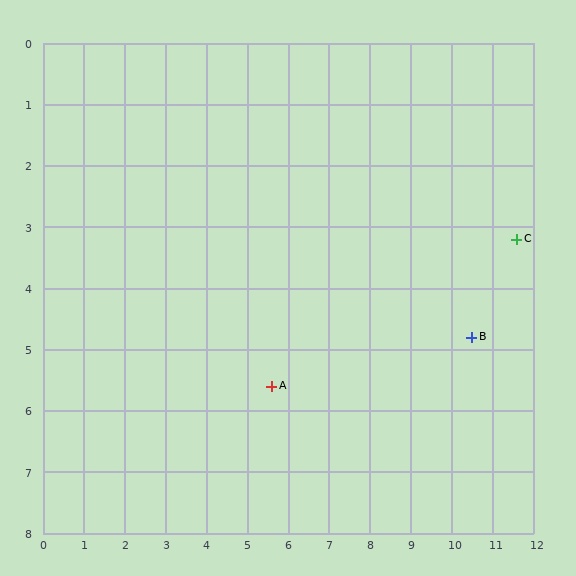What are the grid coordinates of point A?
Point A is at approximately (5.6, 5.6).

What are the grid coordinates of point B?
Point B is at approximately (10.5, 4.8).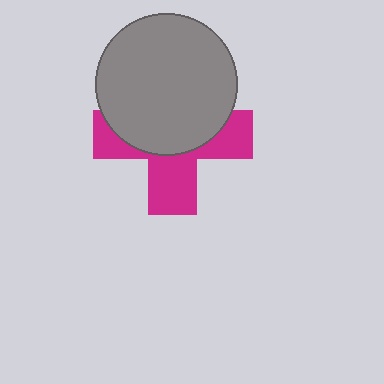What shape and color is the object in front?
The object in front is a gray circle.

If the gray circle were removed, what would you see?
You would see the complete magenta cross.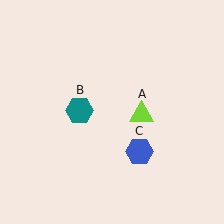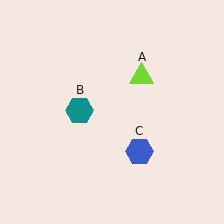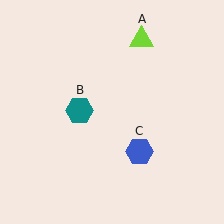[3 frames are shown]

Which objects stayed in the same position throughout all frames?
Teal hexagon (object B) and blue hexagon (object C) remained stationary.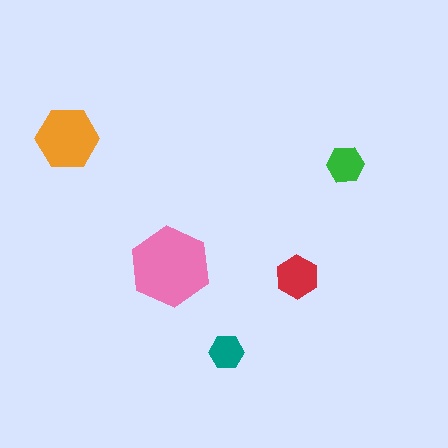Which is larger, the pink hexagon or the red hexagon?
The pink one.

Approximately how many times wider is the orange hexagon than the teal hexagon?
About 2 times wider.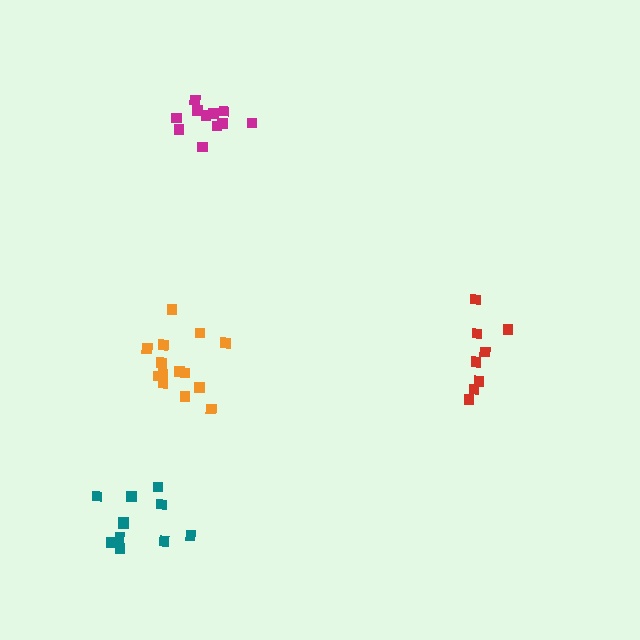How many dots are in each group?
Group 1: 14 dots, Group 2: 11 dots, Group 3: 11 dots, Group 4: 8 dots (44 total).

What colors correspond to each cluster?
The clusters are colored: orange, magenta, teal, red.